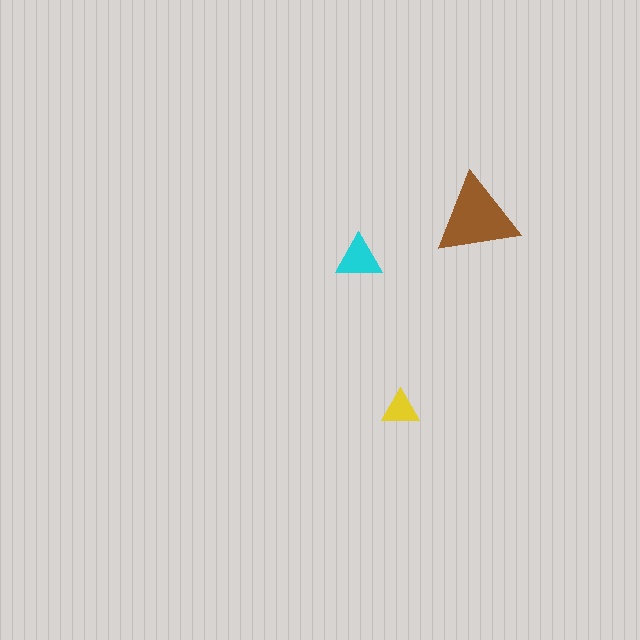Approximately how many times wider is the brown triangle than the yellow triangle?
About 2.5 times wider.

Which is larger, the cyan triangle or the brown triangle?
The brown one.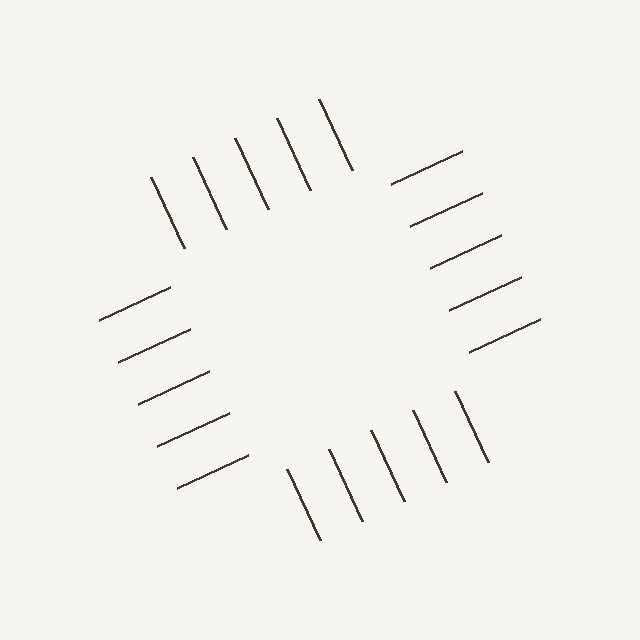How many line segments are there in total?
20 — 5 along each of the 4 edges.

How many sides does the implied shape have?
4 sides — the line-ends trace a square.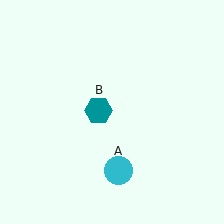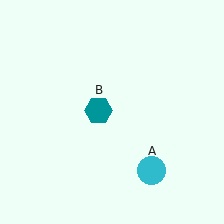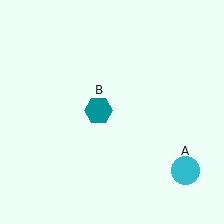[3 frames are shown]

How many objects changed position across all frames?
1 object changed position: cyan circle (object A).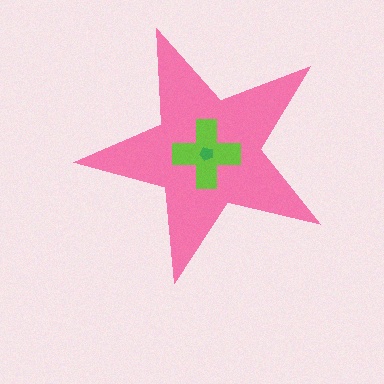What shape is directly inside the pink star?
The lime cross.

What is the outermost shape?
The pink star.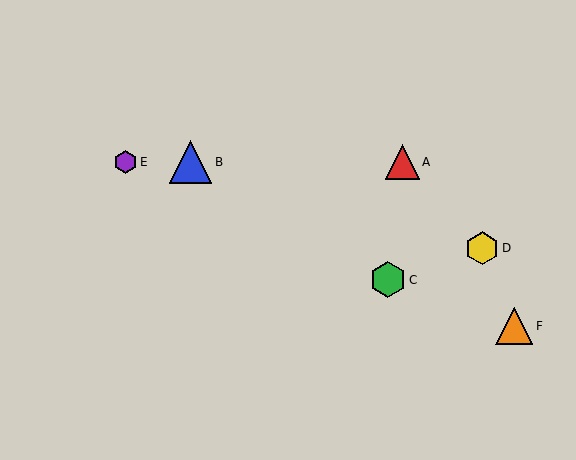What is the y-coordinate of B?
Object B is at y≈162.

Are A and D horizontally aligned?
No, A is at y≈162 and D is at y≈248.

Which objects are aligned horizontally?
Objects A, B, E are aligned horizontally.